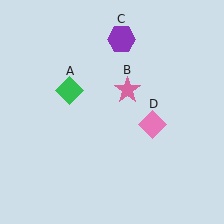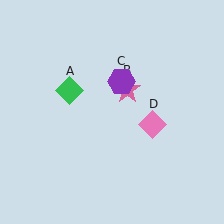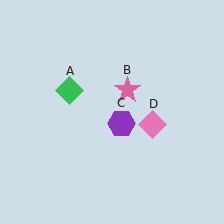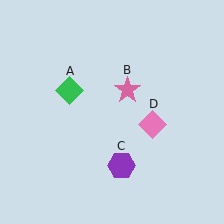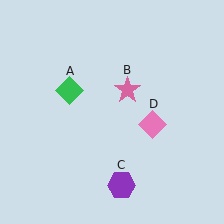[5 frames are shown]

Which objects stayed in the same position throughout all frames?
Green diamond (object A) and pink star (object B) and pink diamond (object D) remained stationary.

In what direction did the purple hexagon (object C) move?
The purple hexagon (object C) moved down.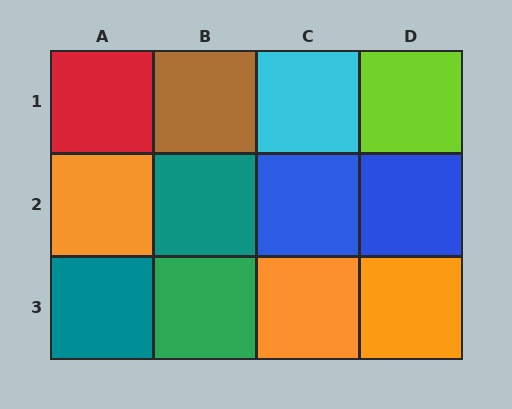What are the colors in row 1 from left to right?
Red, brown, cyan, lime.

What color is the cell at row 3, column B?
Green.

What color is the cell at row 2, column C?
Blue.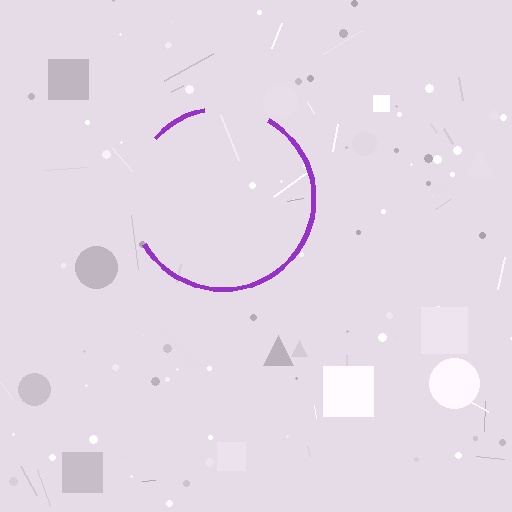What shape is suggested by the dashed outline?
The dashed outline suggests a circle.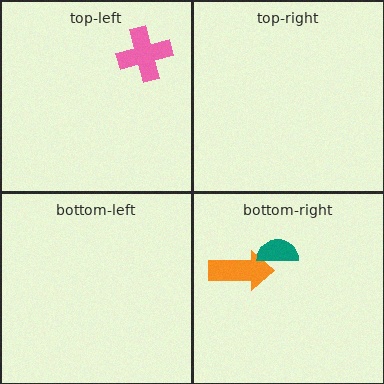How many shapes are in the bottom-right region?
2.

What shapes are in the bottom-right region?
The orange arrow, the teal semicircle.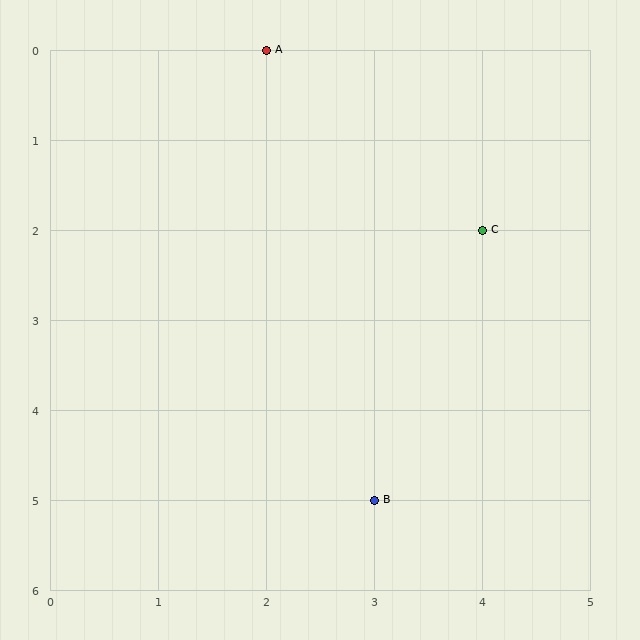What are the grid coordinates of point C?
Point C is at grid coordinates (4, 2).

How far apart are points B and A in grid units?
Points B and A are 1 column and 5 rows apart (about 5.1 grid units diagonally).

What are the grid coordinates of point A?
Point A is at grid coordinates (2, 0).